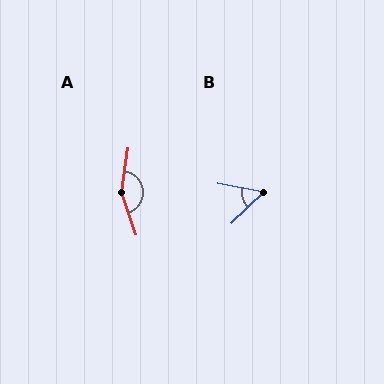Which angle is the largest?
A, at approximately 154 degrees.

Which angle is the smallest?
B, at approximately 55 degrees.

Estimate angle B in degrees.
Approximately 55 degrees.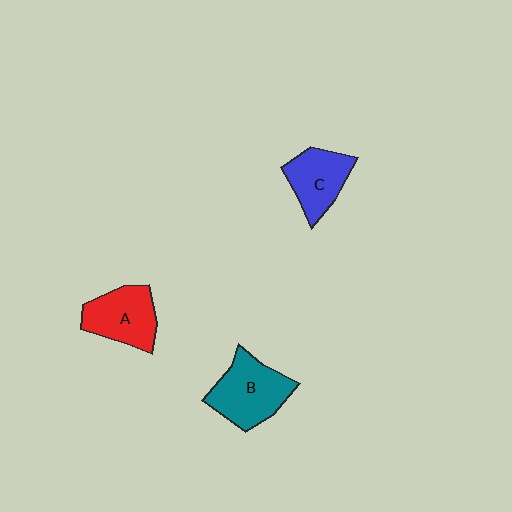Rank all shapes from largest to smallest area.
From largest to smallest: B (teal), A (red), C (blue).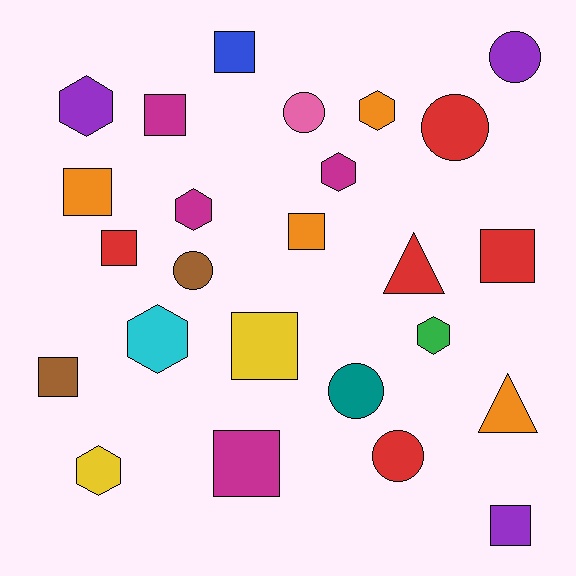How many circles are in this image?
There are 6 circles.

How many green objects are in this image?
There is 1 green object.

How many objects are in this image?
There are 25 objects.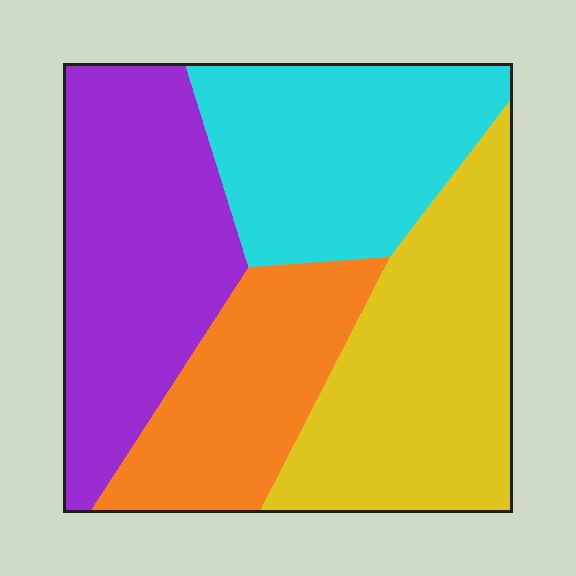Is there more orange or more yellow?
Yellow.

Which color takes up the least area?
Orange, at roughly 20%.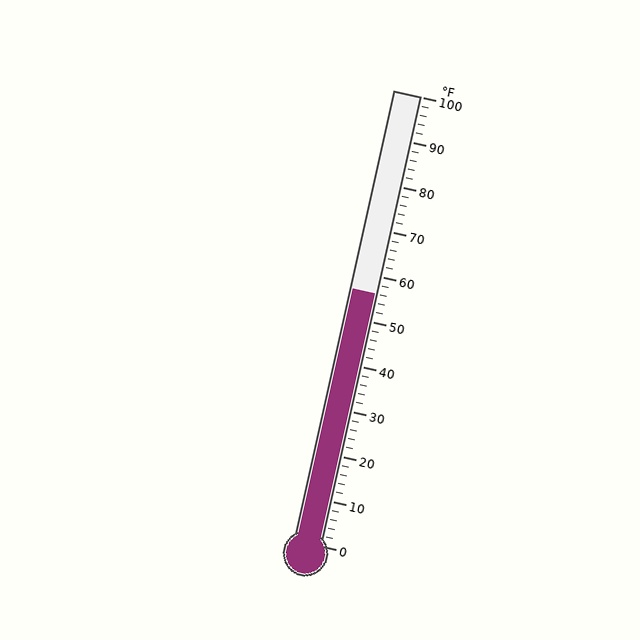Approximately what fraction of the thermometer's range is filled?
The thermometer is filled to approximately 55% of its range.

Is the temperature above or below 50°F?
The temperature is above 50°F.